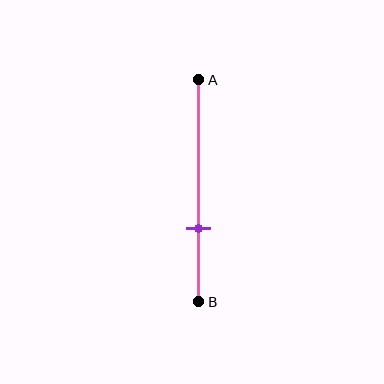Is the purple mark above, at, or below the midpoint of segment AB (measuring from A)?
The purple mark is below the midpoint of segment AB.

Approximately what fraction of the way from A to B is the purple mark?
The purple mark is approximately 65% of the way from A to B.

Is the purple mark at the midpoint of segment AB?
No, the mark is at about 65% from A, not at the 50% midpoint.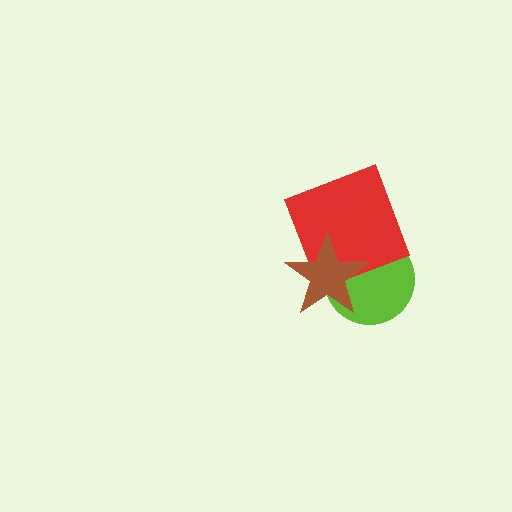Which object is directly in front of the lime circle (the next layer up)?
The red square is directly in front of the lime circle.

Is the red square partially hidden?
Yes, it is partially covered by another shape.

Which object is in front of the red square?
The brown star is in front of the red square.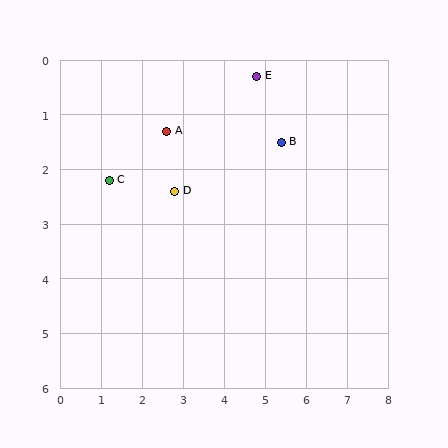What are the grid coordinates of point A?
Point A is at approximately (2.6, 1.3).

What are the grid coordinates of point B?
Point B is at approximately (5.4, 1.5).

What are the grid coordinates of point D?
Point D is at approximately (2.8, 2.4).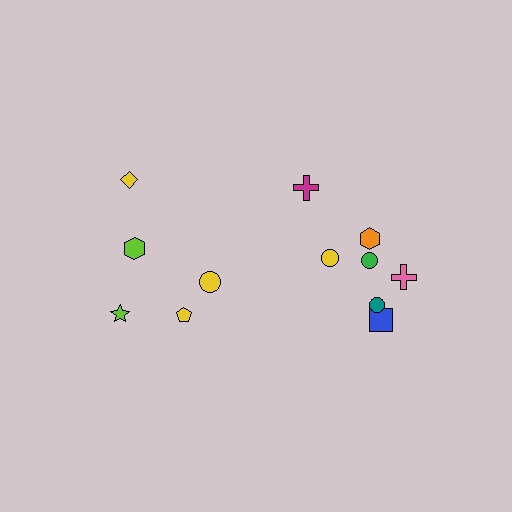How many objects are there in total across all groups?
There are 12 objects.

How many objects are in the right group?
There are 7 objects.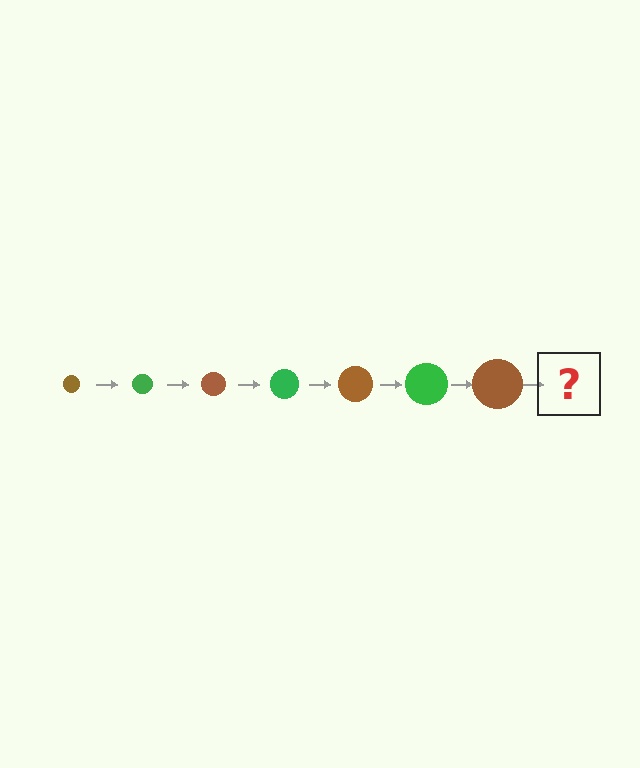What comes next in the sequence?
The next element should be a green circle, larger than the previous one.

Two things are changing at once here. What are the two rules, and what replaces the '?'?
The two rules are that the circle grows larger each step and the color cycles through brown and green. The '?' should be a green circle, larger than the previous one.